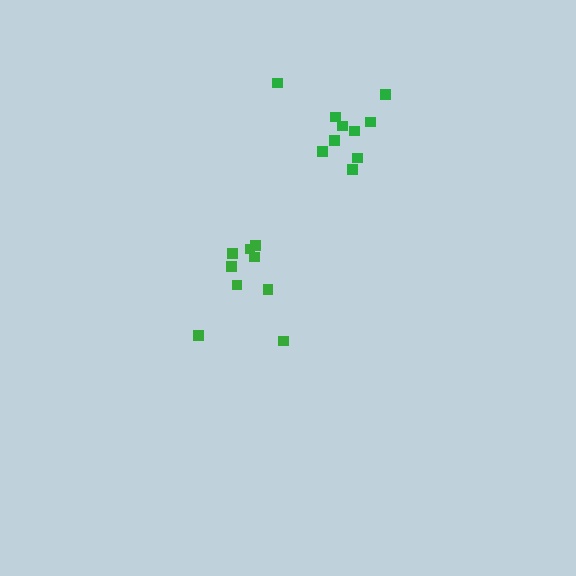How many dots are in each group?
Group 1: 9 dots, Group 2: 10 dots (19 total).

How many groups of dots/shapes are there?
There are 2 groups.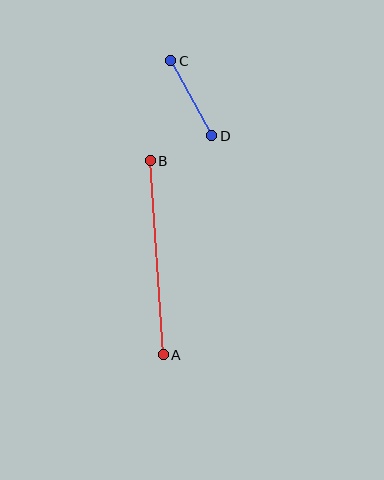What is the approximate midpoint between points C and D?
The midpoint is at approximately (191, 98) pixels.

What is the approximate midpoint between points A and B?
The midpoint is at approximately (157, 258) pixels.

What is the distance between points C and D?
The distance is approximately 85 pixels.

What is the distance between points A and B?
The distance is approximately 194 pixels.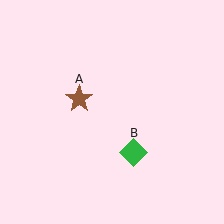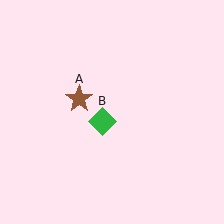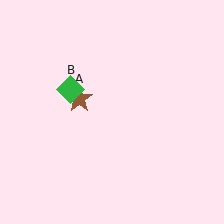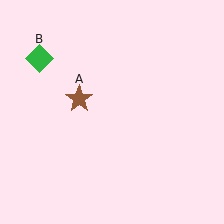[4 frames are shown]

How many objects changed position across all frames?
1 object changed position: green diamond (object B).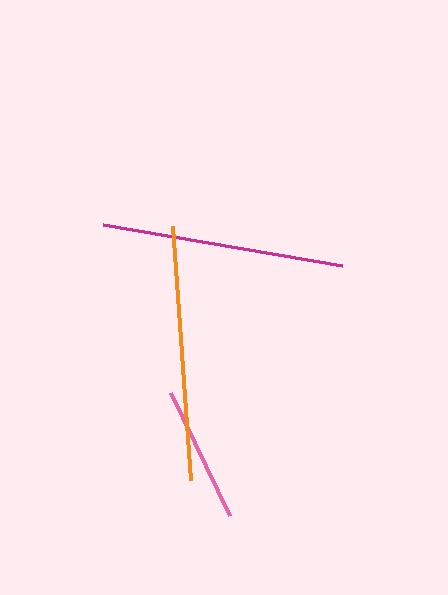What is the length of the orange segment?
The orange segment is approximately 255 pixels long.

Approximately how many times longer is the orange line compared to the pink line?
The orange line is approximately 1.9 times the length of the pink line.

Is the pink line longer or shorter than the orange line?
The orange line is longer than the pink line.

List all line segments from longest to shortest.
From longest to shortest: orange, magenta, pink.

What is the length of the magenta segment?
The magenta segment is approximately 243 pixels long.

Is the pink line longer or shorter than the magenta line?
The magenta line is longer than the pink line.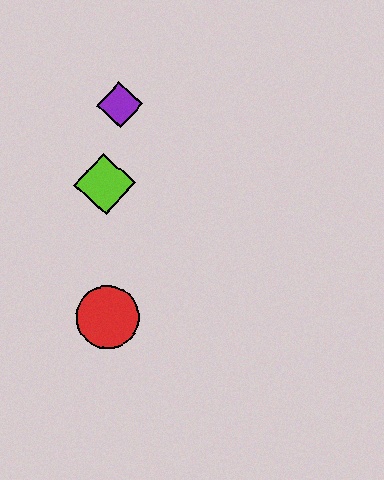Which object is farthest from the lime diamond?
The red circle is farthest from the lime diamond.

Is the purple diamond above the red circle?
Yes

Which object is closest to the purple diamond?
The lime diamond is closest to the purple diamond.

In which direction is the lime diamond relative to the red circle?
The lime diamond is above the red circle.